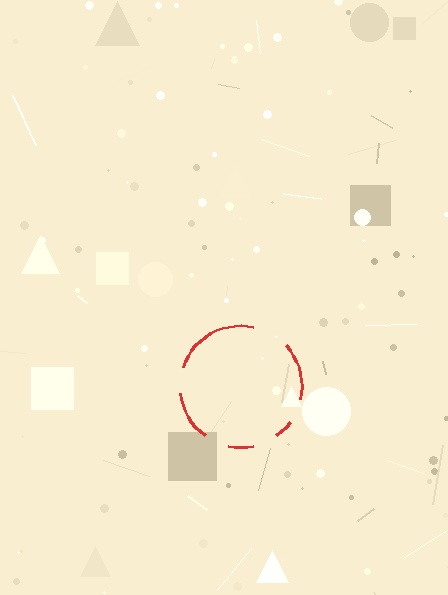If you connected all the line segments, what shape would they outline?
They would outline a circle.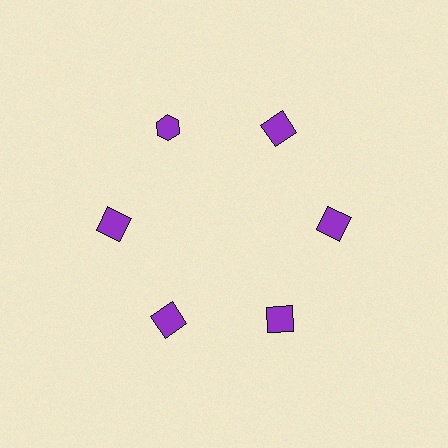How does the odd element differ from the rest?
It has a different shape: hexagon instead of square.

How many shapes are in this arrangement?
There are 6 shapes arranged in a ring pattern.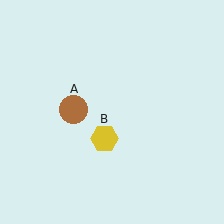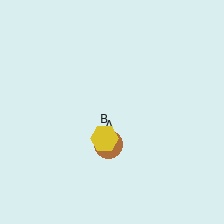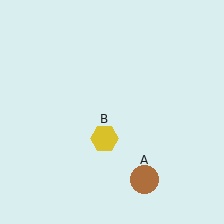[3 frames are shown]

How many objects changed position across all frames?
1 object changed position: brown circle (object A).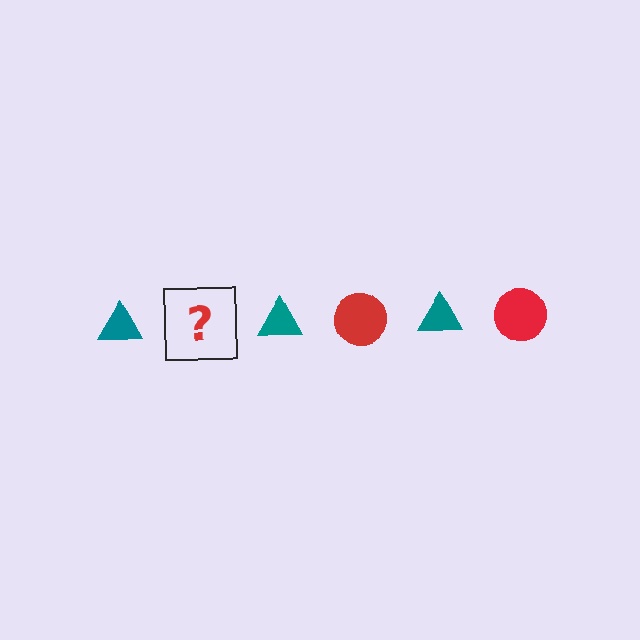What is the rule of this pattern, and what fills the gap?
The rule is that the pattern alternates between teal triangle and red circle. The gap should be filled with a red circle.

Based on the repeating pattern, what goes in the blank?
The blank should be a red circle.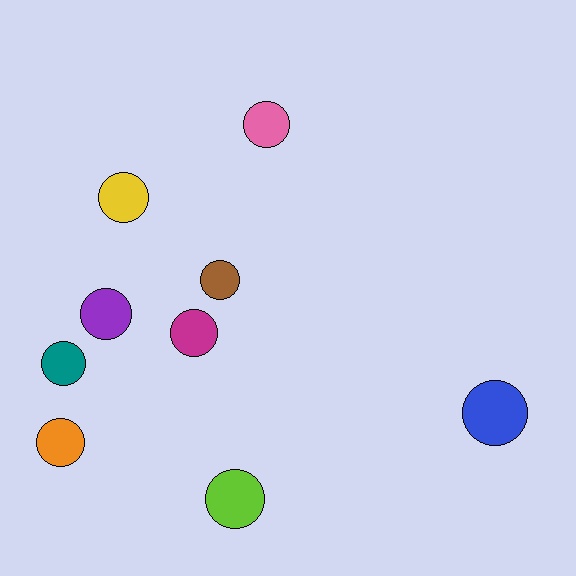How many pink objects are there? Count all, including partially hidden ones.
There is 1 pink object.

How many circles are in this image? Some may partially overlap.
There are 9 circles.